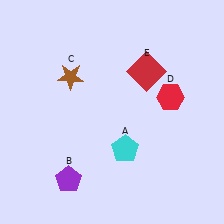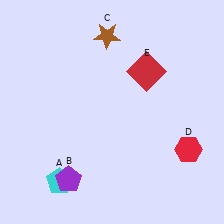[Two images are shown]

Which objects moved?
The objects that moved are: the cyan pentagon (A), the brown star (C), the red hexagon (D).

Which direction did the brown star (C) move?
The brown star (C) moved up.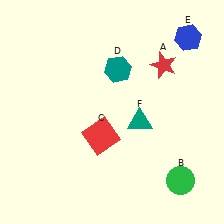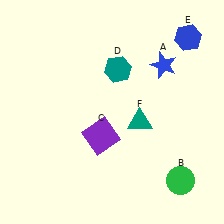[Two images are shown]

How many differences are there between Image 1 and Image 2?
There are 2 differences between the two images.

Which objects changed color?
A changed from red to blue. C changed from red to purple.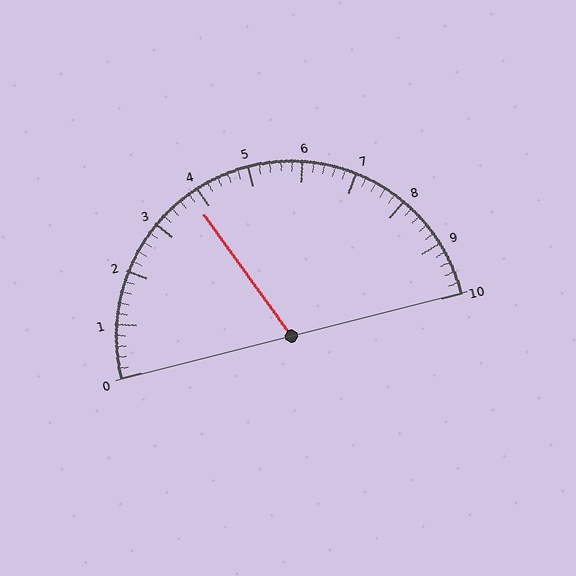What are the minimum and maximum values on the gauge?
The gauge ranges from 0 to 10.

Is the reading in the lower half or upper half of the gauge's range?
The reading is in the lower half of the range (0 to 10).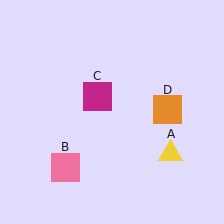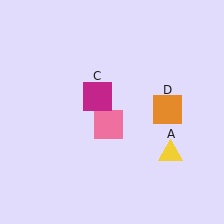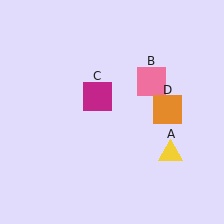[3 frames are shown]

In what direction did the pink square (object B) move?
The pink square (object B) moved up and to the right.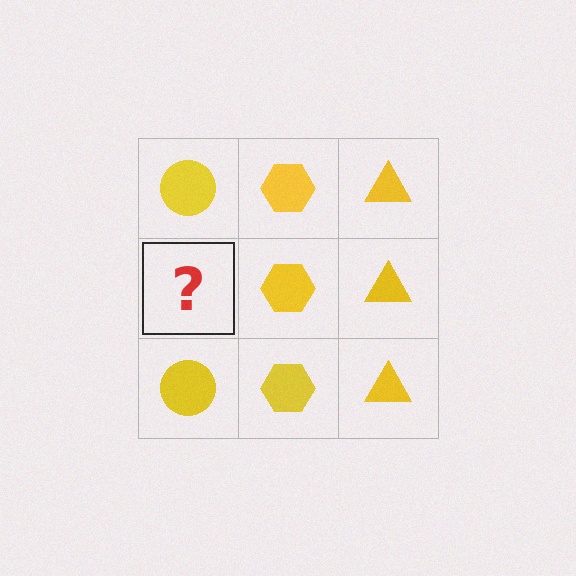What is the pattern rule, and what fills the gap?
The rule is that each column has a consistent shape. The gap should be filled with a yellow circle.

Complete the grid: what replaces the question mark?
The question mark should be replaced with a yellow circle.